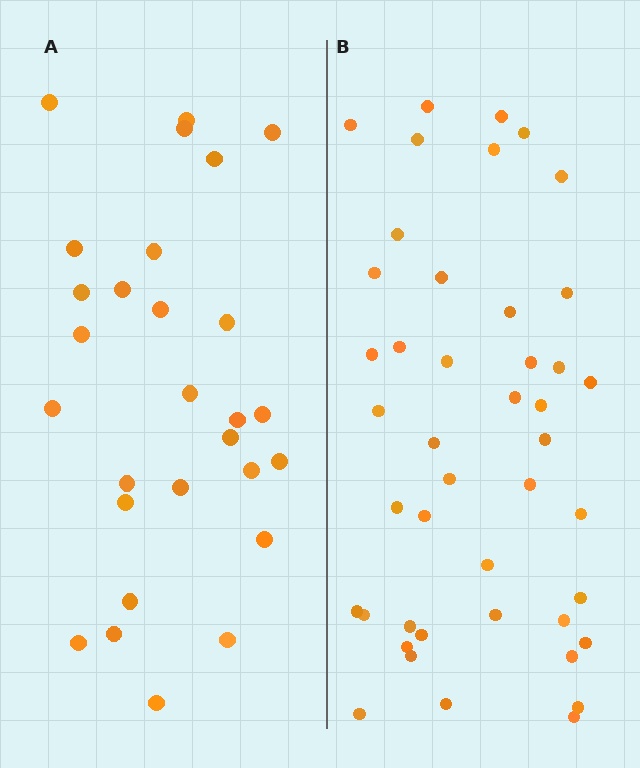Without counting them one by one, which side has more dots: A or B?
Region B (the right region) has more dots.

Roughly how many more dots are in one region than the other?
Region B has approximately 15 more dots than region A.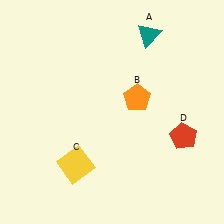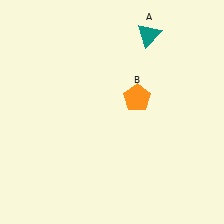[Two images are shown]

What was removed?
The yellow square (C), the red pentagon (D) were removed in Image 2.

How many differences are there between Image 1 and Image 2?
There are 2 differences between the two images.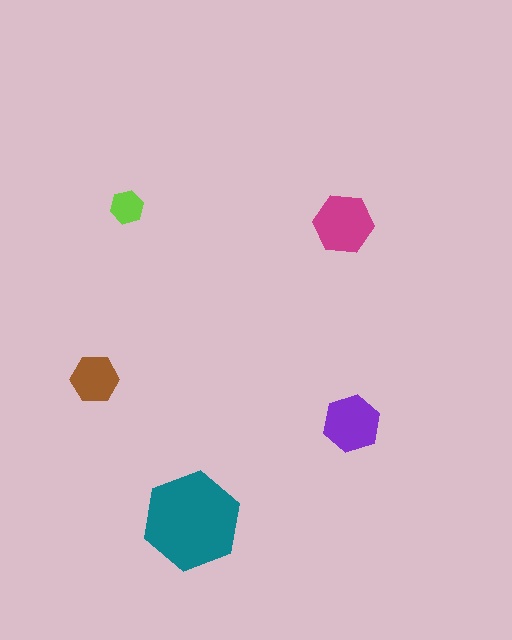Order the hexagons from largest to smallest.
the teal one, the magenta one, the purple one, the brown one, the lime one.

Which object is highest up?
The lime hexagon is topmost.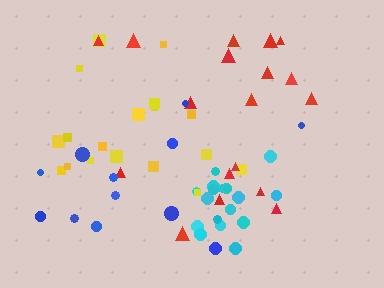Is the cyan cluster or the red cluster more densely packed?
Cyan.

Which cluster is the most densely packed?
Cyan.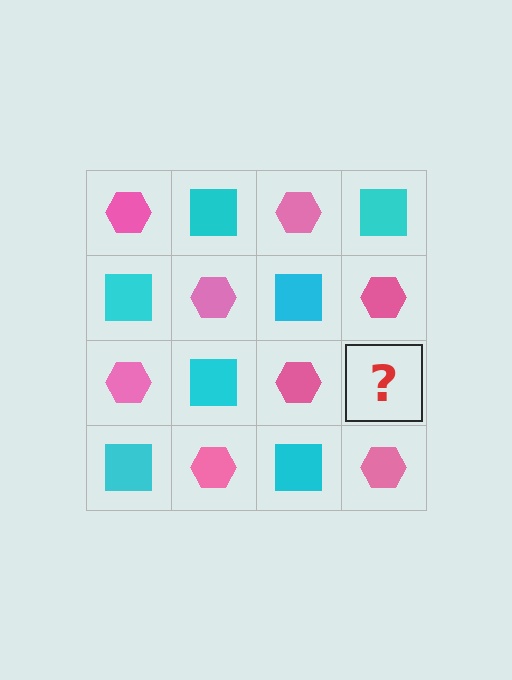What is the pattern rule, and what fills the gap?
The rule is that it alternates pink hexagon and cyan square in a checkerboard pattern. The gap should be filled with a cyan square.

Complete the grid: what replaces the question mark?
The question mark should be replaced with a cyan square.